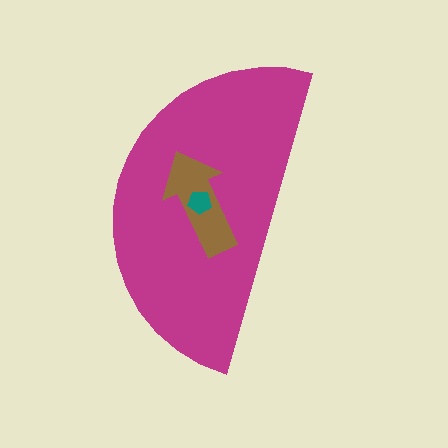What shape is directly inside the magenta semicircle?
The brown arrow.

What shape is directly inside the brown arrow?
The teal pentagon.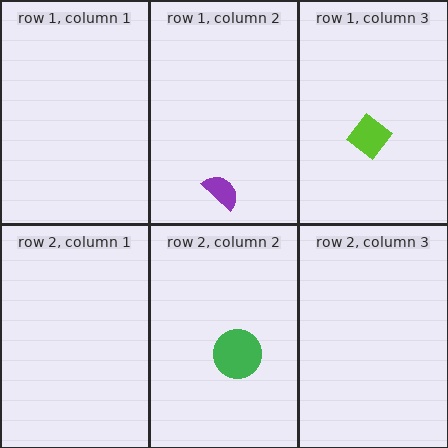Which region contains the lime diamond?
The row 1, column 3 region.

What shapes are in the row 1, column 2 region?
The purple semicircle.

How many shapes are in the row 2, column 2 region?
1.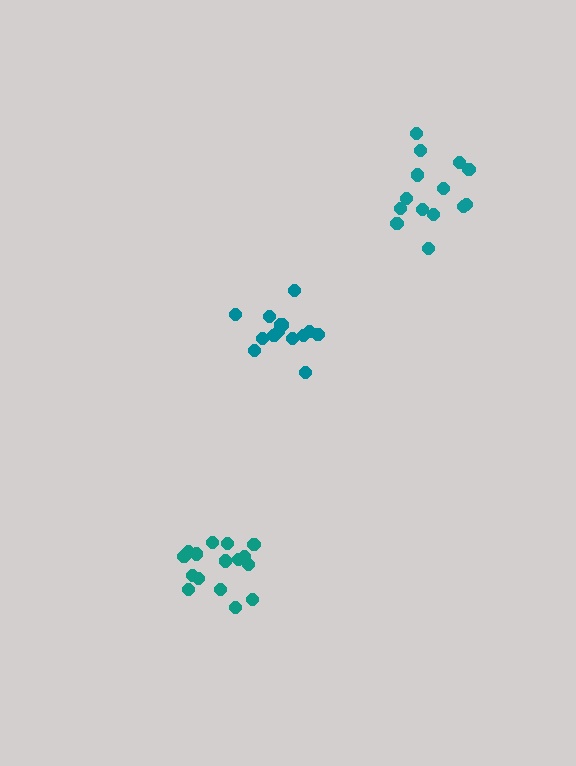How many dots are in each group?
Group 1: 16 dots, Group 2: 14 dots, Group 3: 14 dots (44 total).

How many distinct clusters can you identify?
There are 3 distinct clusters.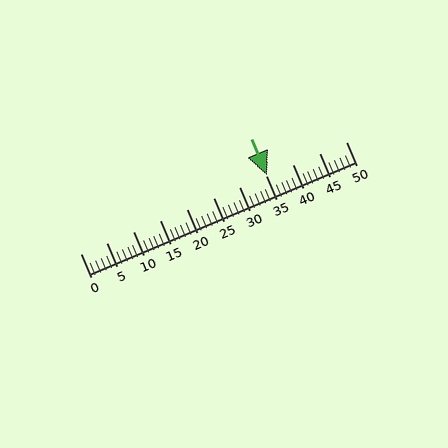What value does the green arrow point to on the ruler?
The green arrow points to approximately 35.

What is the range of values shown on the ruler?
The ruler shows values from 0 to 50.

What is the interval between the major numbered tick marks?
The major tick marks are spaced 5 units apart.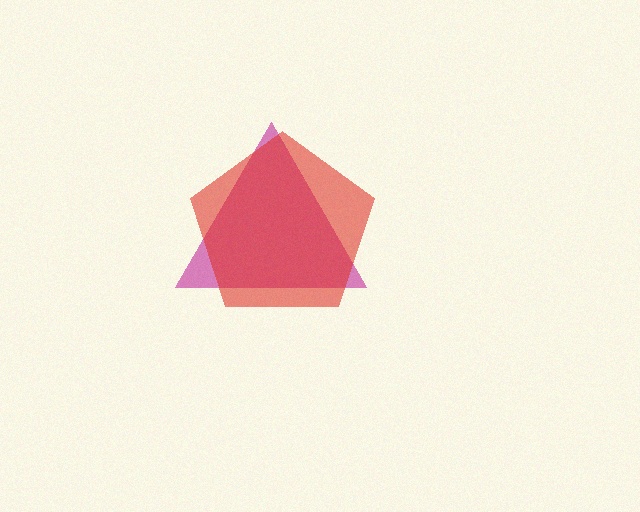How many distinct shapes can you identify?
There are 2 distinct shapes: a magenta triangle, a red pentagon.